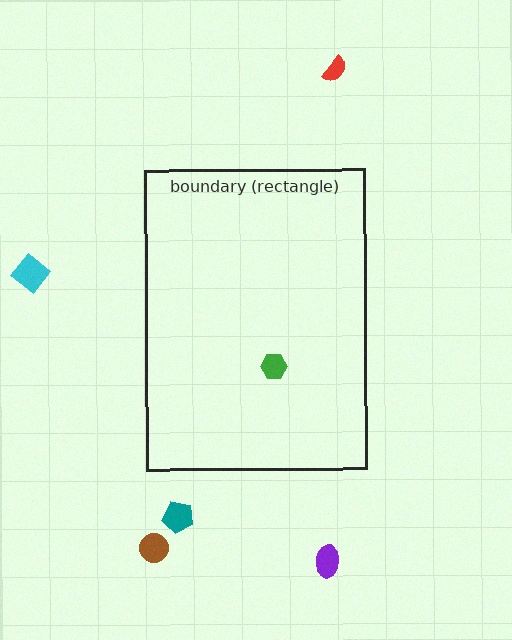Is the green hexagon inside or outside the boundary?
Inside.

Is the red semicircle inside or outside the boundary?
Outside.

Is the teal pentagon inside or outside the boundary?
Outside.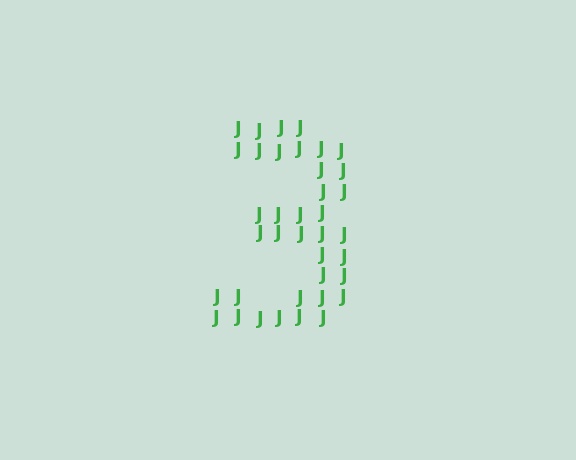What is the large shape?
The large shape is the digit 3.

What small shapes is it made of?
It is made of small letter J's.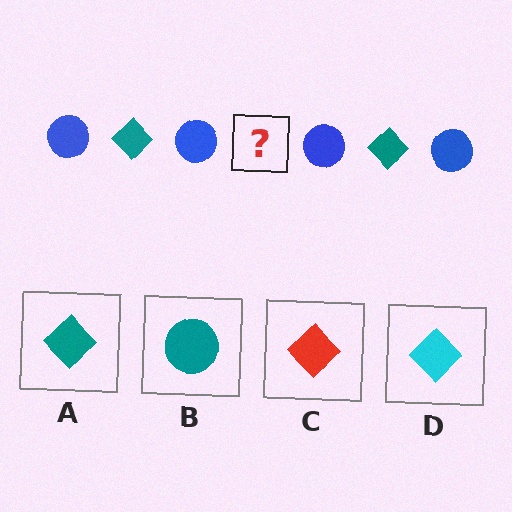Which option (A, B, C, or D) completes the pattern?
A.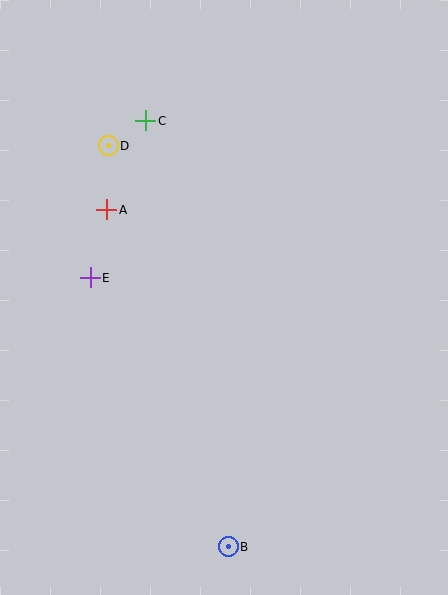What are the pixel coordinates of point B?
Point B is at (228, 547).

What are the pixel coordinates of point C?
Point C is at (146, 121).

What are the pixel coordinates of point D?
Point D is at (108, 146).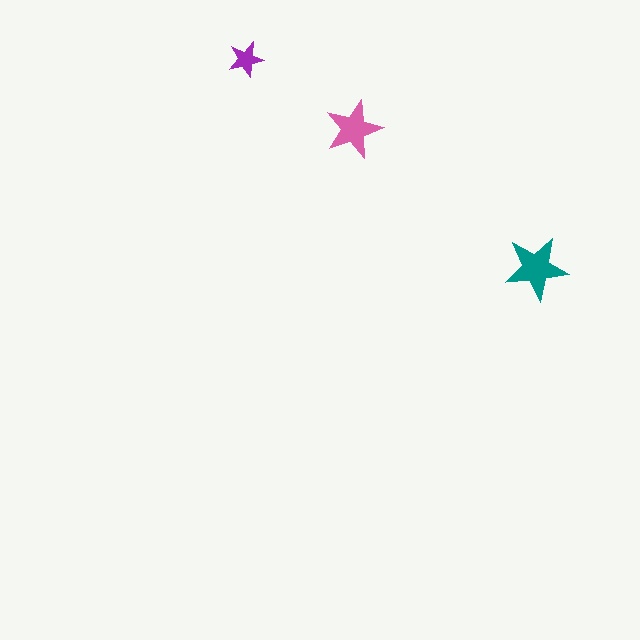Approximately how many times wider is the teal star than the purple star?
About 2 times wider.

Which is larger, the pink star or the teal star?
The teal one.